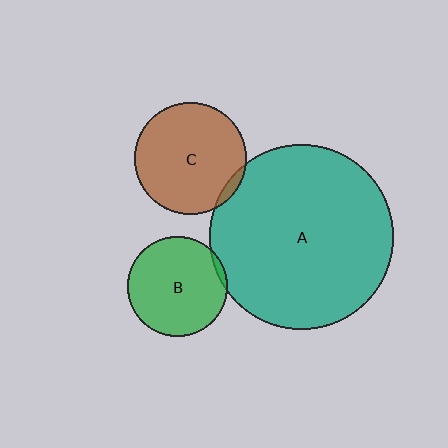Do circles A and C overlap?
Yes.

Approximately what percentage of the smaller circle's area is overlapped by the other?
Approximately 5%.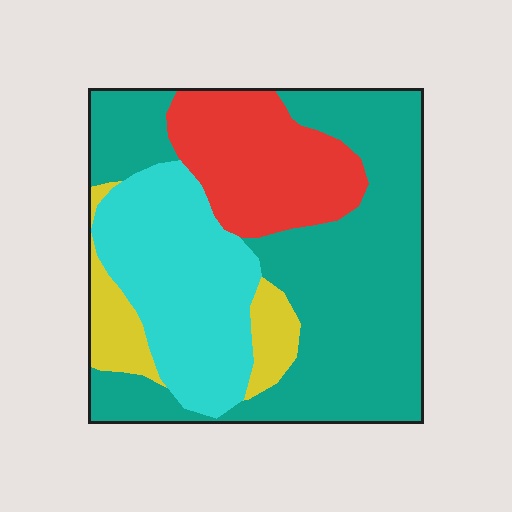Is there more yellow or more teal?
Teal.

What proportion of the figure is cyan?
Cyan covers about 25% of the figure.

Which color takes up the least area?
Yellow, at roughly 10%.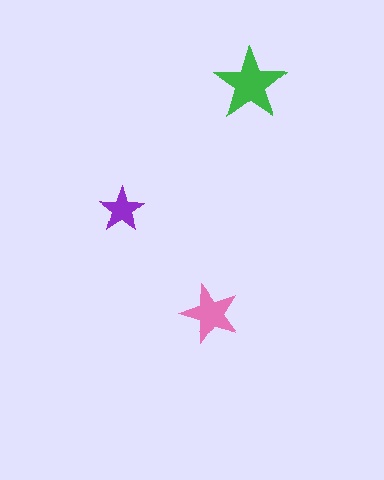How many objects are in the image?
There are 3 objects in the image.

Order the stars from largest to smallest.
the green one, the pink one, the purple one.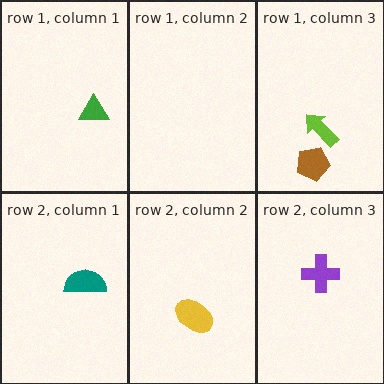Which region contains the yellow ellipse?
The row 2, column 2 region.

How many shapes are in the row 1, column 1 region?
1.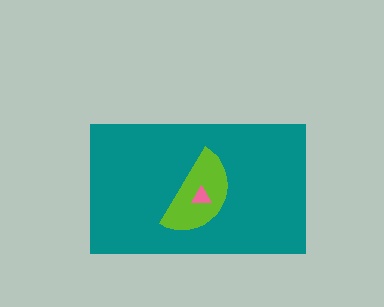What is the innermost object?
The pink triangle.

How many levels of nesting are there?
3.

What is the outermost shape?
The teal rectangle.